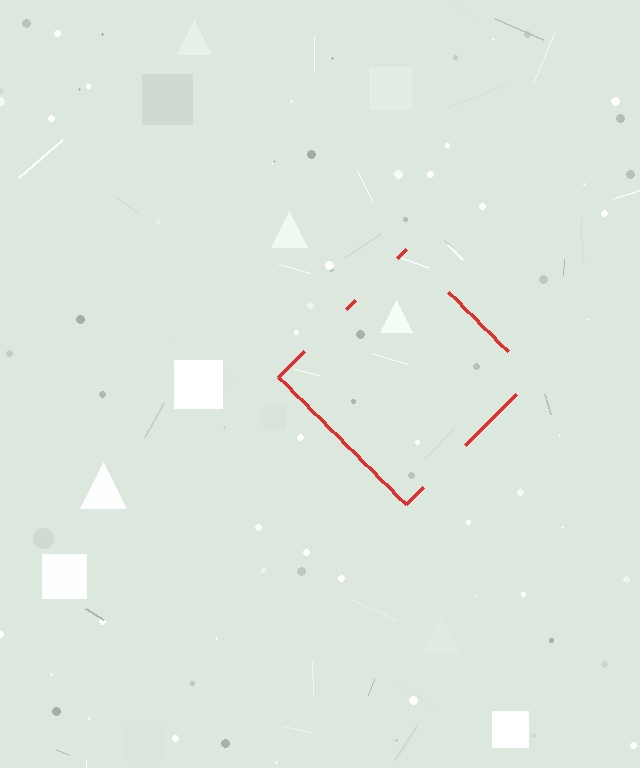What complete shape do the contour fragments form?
The contour fragments form a diamond.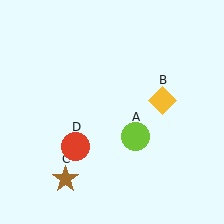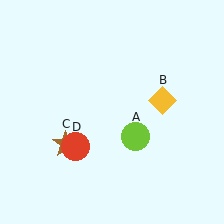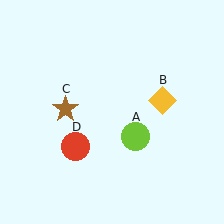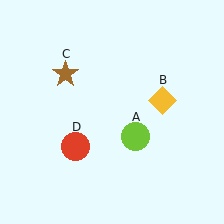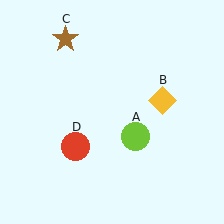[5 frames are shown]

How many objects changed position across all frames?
1 object changed position: brown star (object C).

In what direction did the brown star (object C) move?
The brown star (object C) moved up.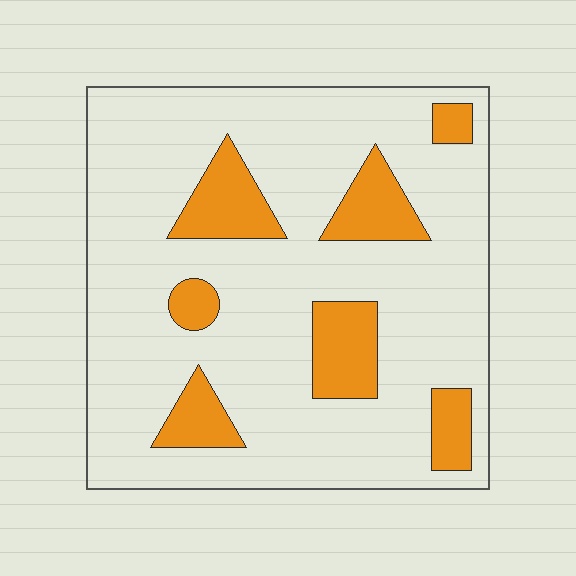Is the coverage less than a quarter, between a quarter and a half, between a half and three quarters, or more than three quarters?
Less than a quarter.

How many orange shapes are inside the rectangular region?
7.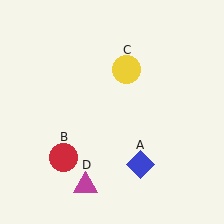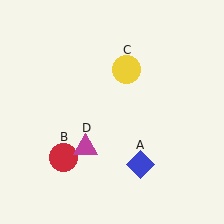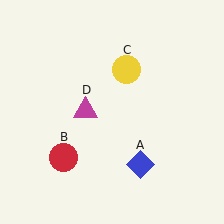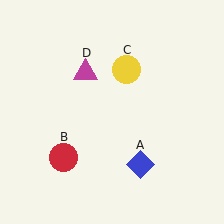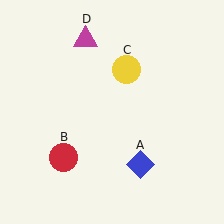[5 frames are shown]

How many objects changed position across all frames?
1 object changed position: magenta triangle (object D).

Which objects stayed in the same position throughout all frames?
Blue diamond (object A) and red circle (object B) and yellow circle (object C) remained stationary.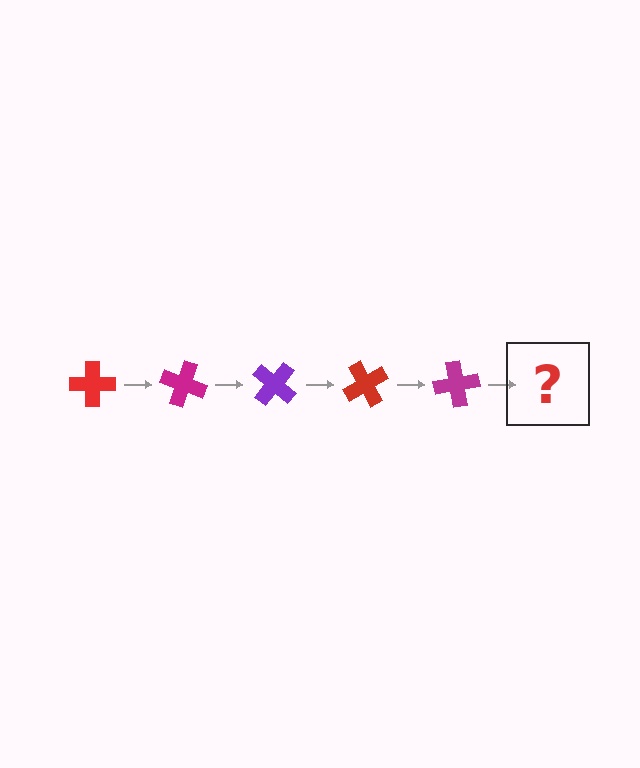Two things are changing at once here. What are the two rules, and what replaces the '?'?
The two rules are that it rotates 20 degrees each step and the color cycles through red, magenta, and purple. The '?' should be a purple cross, rotated 100 degrees from the start.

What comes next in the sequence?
The next element should be a purple cross, rotated 100 degrees from the start.